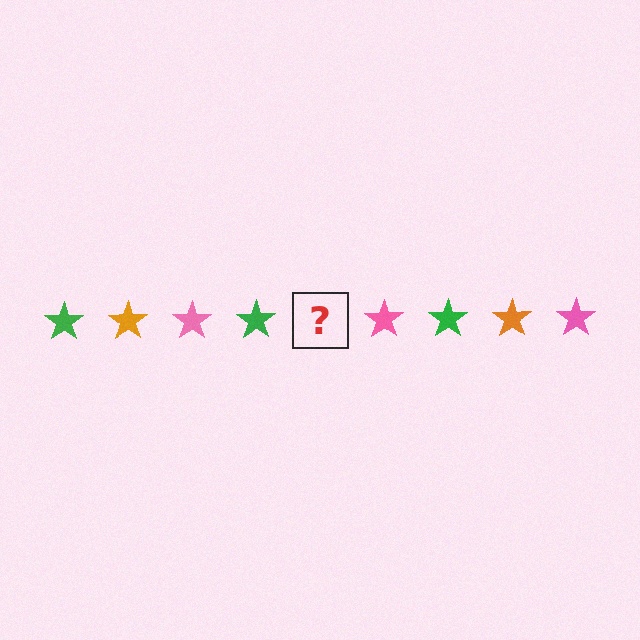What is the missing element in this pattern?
The missing element is an orange star.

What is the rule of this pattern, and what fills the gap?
The rule is that the pattern cycles through green, orange, pink stars. The gap should be filled with an orange star.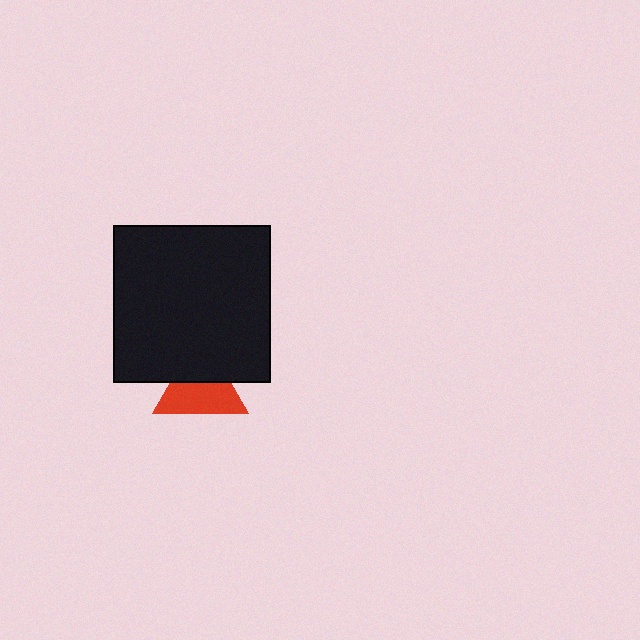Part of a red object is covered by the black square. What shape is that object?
It is a triangle.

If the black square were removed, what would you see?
You would see the complete red triangle.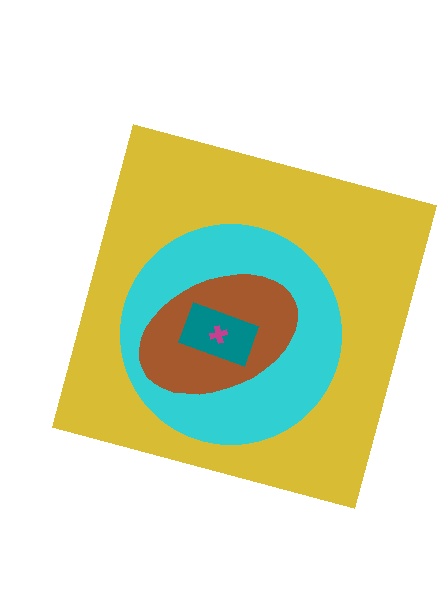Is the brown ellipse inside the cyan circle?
Yes.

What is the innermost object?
The magenta cross.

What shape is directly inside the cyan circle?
The brown ellipse.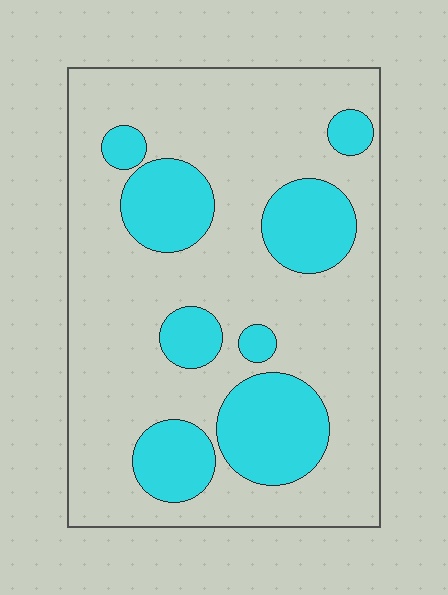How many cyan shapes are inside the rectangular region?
8.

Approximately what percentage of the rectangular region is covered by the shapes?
Approximately 25%.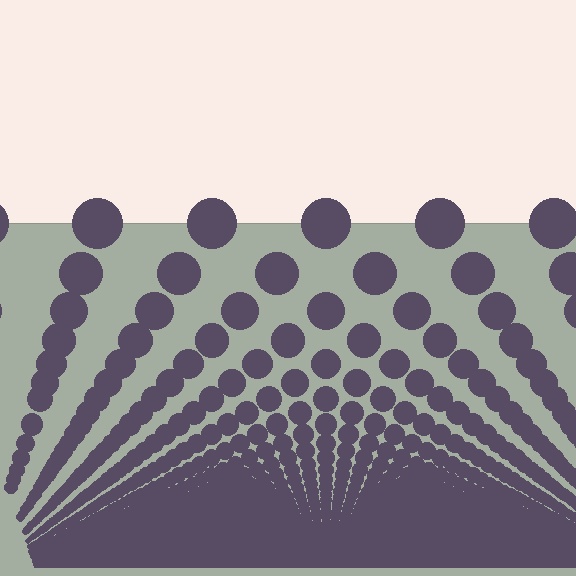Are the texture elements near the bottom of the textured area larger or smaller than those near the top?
Smaller. The gradient is inverted — elements near the bottom are smaller and denser.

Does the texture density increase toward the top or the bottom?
Density increases toward the bottom.